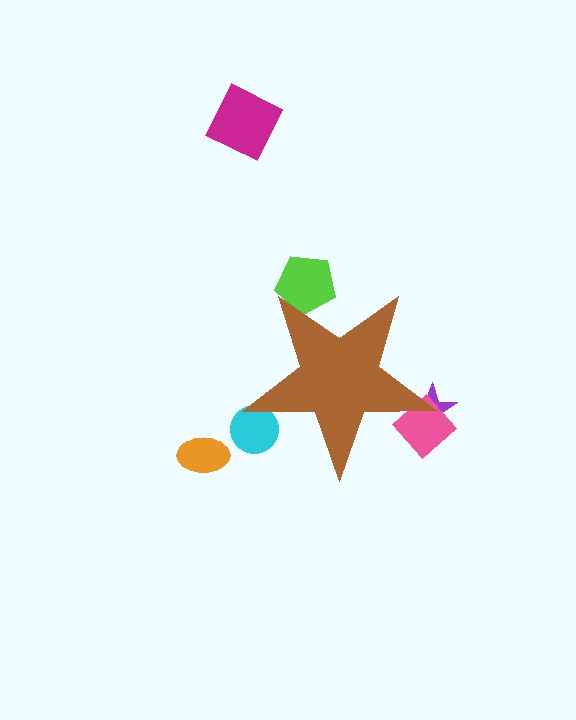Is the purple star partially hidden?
Yes, the purple star is partially hidden behind the brown star.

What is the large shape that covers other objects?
A brown star.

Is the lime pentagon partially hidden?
Yes, the lime pentagon is partially hidden behind the brown star.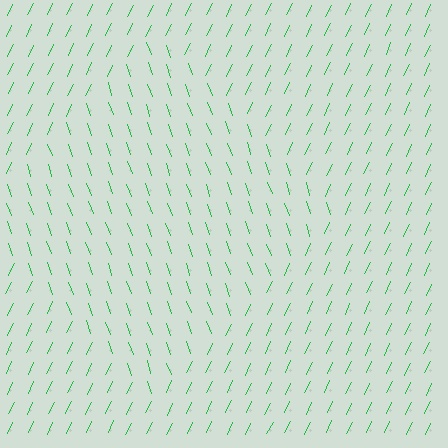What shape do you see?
I see a diamond.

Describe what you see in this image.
The image is filled with small green line segments. A diamond region in the image has lines oriented differently from the surrounding lines, creating a visible texture boundary.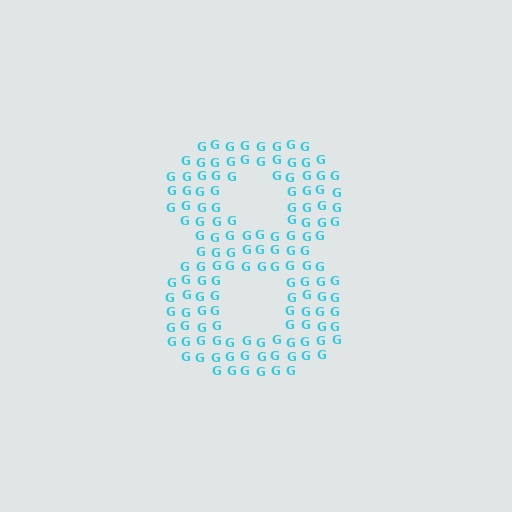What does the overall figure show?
The overall figure shows the digit 8.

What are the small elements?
The small elements are letter G's.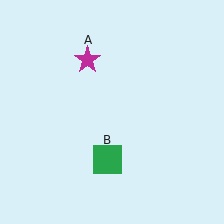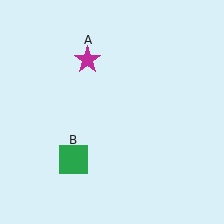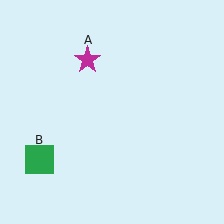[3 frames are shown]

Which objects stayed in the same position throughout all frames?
Magenta star (object A) remained stationary.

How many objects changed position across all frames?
1 object changed position: green square (object B).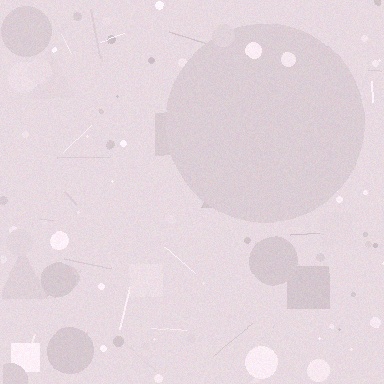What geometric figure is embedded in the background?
A circle is embedded in the background.